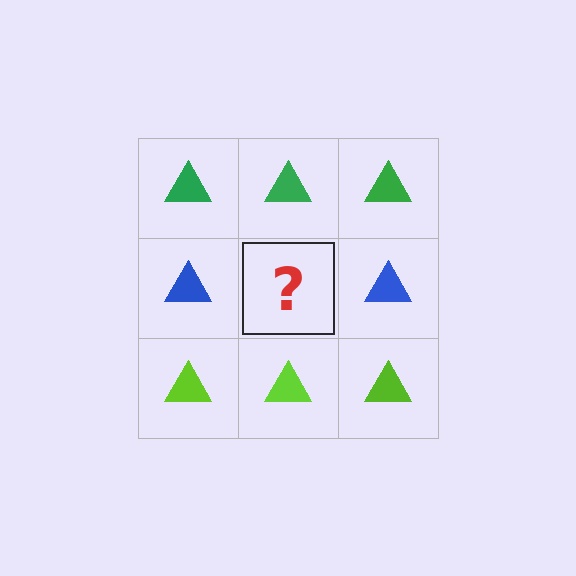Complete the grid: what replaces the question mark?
The question mark should be replaced with a blue triangle.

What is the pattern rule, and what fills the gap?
The rule is that each row has a consistent color. The gap should be filled with a blue triangle.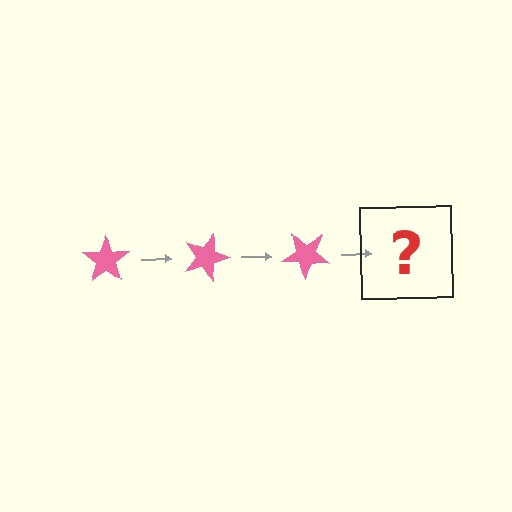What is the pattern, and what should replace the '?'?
The pattern is that the star rotates 20 degrees each step. The '?' should be a pink star rotated 60 degrees.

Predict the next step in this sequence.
The next step is a pink star rotated 60 degrees.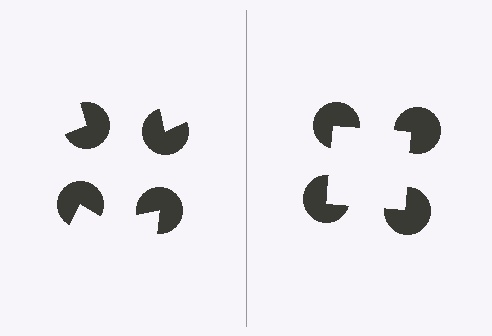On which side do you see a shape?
An illusory square appears on the right side. On the left side the wedge cuts are rotated, so no coherent shape forms.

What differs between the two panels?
The pac-man discs are positioned identically on both sides; only the wedge orientations differ. On the right they align to a square; on the left they are misaligned.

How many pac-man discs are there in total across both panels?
8 — 4 on each side.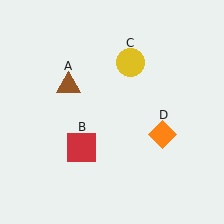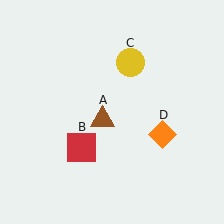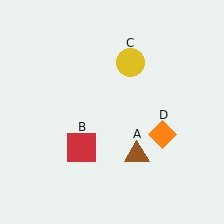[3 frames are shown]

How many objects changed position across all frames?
1 object changed position: brown triangle (object A).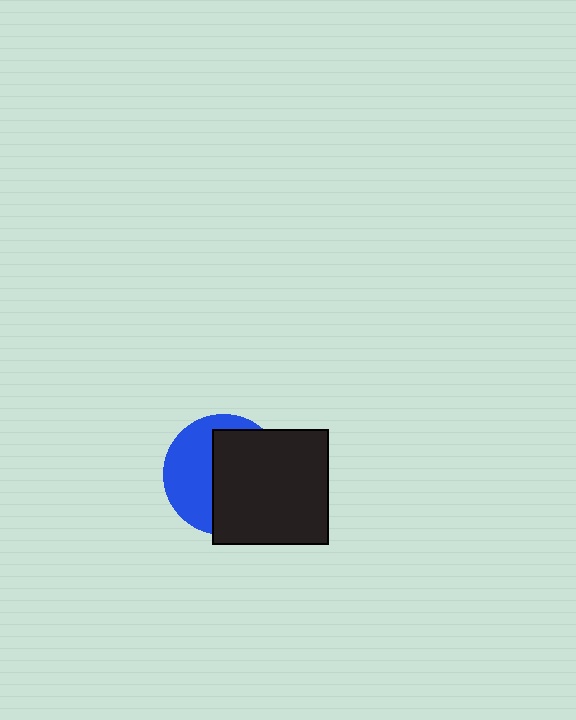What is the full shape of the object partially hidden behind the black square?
The partially hidden object is a blue circle.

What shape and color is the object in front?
The object in front is a black square.